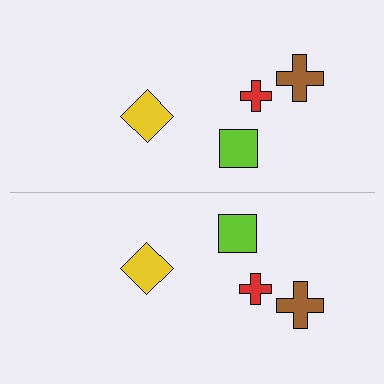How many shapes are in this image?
There are 8 shapes in this image.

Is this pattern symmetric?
Yes, this pattern has bilateral (reflection) symmetry.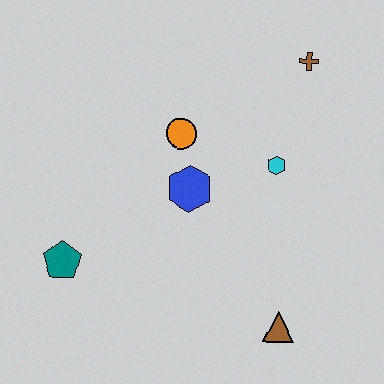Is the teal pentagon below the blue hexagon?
Yes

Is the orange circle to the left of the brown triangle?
Yes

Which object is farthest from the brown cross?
The teal pentagon is farthest from the brown cross.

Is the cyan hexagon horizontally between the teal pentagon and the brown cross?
Yes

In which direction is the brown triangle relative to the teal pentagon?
The brown triangle is to the right of the teal pentagon.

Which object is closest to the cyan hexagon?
The blue hexagon is closest to the cyan hexagon.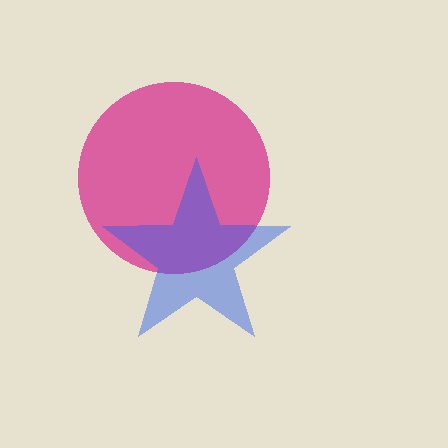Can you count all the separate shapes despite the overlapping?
Yes, there are 2 separate shapes.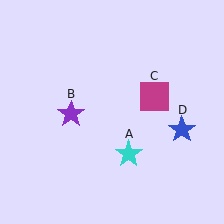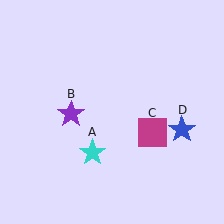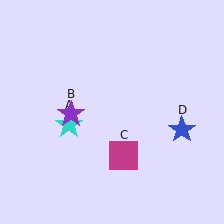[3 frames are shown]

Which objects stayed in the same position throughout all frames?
Purple star (object B) and blue star (object D) remained stationary.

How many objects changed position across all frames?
2 objects changed position: cyan star (object A), magenta square (object C).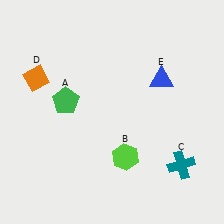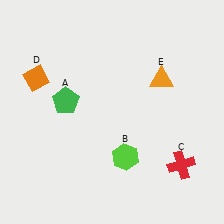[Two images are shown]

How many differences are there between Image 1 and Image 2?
There are 2 differences between the two images.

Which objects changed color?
C changed from teal to red. E changed from blue to orange.